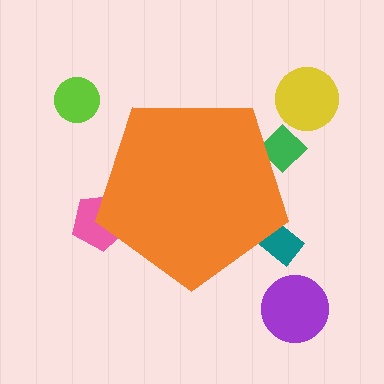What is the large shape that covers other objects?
An orange pentagon.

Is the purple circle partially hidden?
No, the purple circle is fully visible.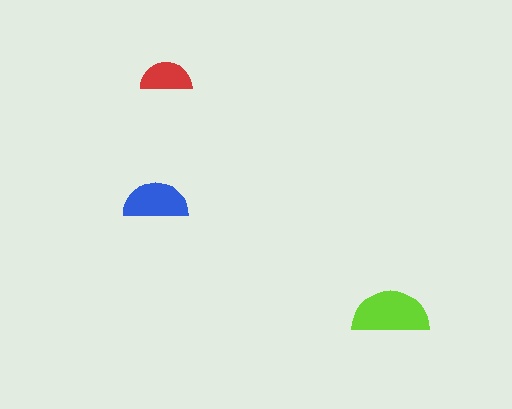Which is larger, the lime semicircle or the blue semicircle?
The lime one.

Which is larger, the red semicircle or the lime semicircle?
The lime one.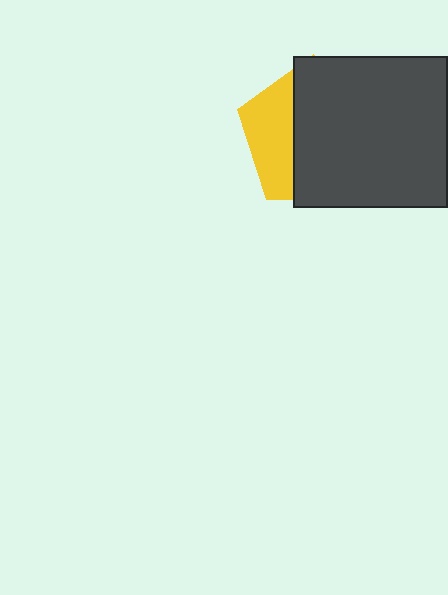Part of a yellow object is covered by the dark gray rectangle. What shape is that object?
It is a pentagon.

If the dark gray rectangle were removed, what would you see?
You would see the complete yellow pentagon.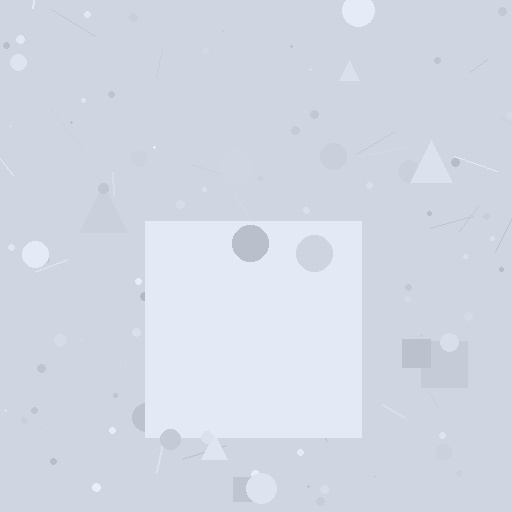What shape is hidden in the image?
A square is hidden in the image.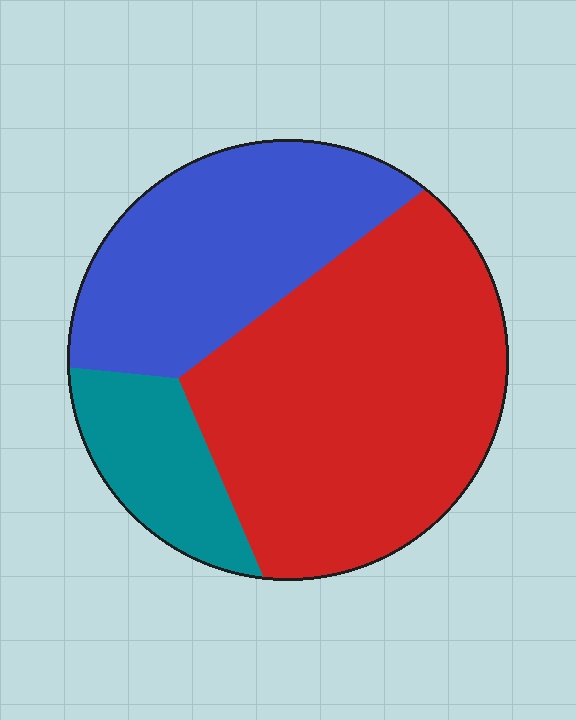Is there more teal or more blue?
Blue.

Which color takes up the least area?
Teal, at roughly 15%.